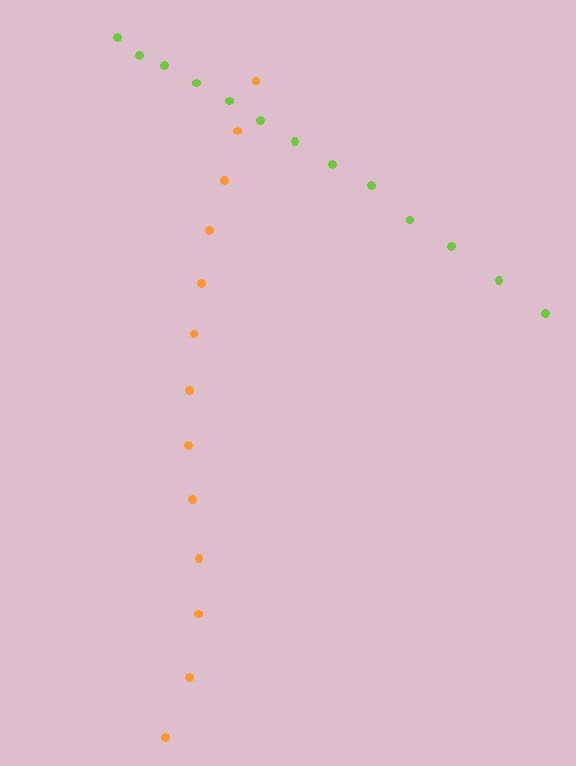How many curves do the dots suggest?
There are 2 distinct paths.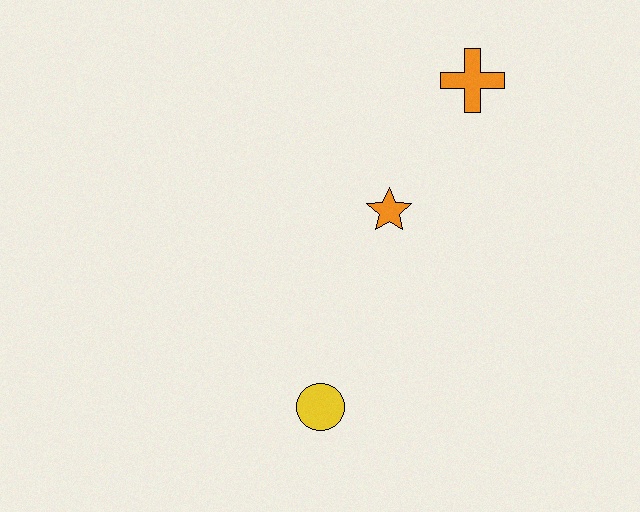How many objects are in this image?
There are 3 objects.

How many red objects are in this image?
There are no red objects.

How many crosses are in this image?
There is 1 cross.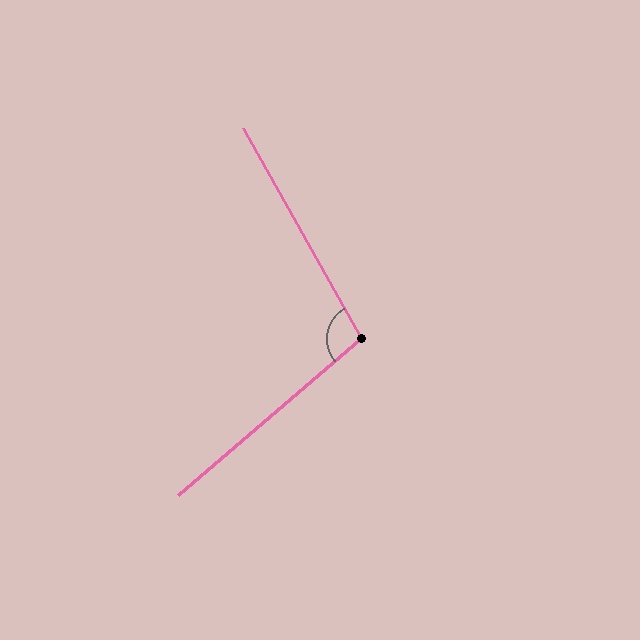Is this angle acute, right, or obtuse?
It is obtuse.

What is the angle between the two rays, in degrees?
Approximately 101 degrees.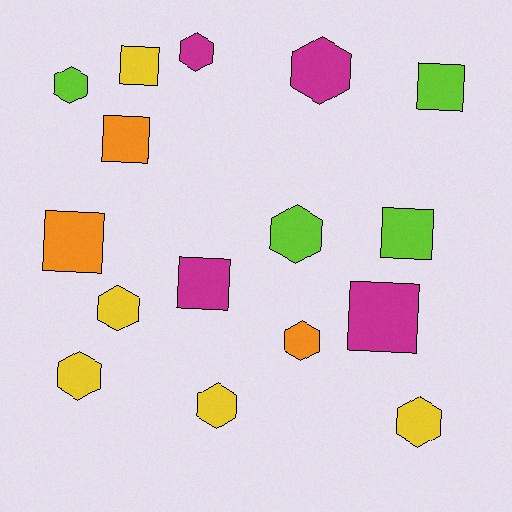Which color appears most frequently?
Yellow, with 5 objects.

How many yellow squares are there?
There is 1 yellow square.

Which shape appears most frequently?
Hexagon, with 9 objects.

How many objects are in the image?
There are 16 objects.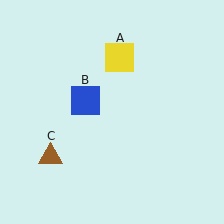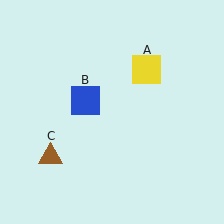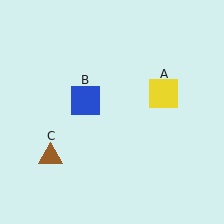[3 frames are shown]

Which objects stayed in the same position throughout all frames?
Blue square (object B) and brown triangle (object C) remained stationary.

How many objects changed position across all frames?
1 object changed position: yellow square (object A).